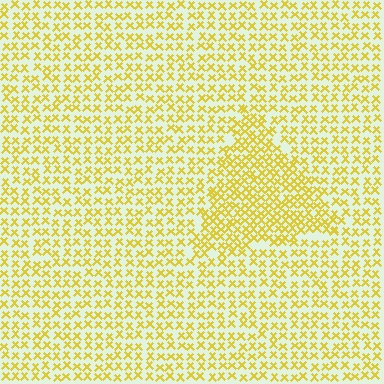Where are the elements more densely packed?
The elements are more densely packed inside the triangle boundary.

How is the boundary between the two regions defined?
The boundary is defined by a change in element density (approximately 1.6x ratio). All elements are the same color, size, and shape.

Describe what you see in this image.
The image contains small yellow elements arranged at two different densities. A triangle-shaped region is visible where the elements are more densely packed than the surrounding area.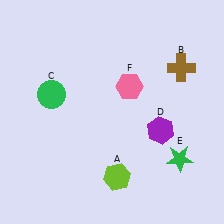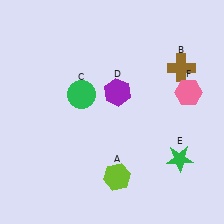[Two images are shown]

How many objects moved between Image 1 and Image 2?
3 objects moved between the two images.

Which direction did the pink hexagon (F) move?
The pink hexagon (F) moved right.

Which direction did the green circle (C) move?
The green circle (C) moved right.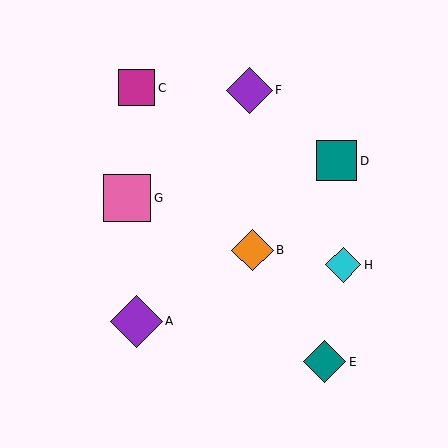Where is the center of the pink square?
The center of the pink square is at (127, 198).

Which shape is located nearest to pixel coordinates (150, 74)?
The magenta square (labeled C) at (137, 88) is nearest to that location.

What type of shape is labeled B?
Shape B is an orange diamond.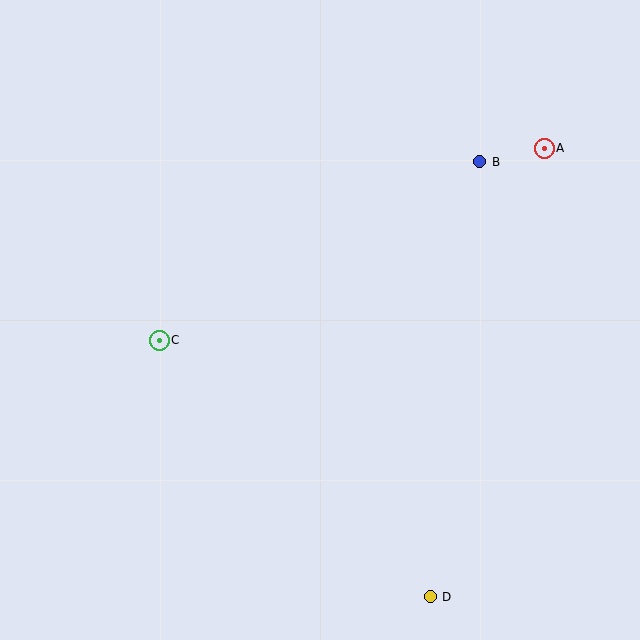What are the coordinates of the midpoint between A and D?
The midpoint between A and D is at (487, 372).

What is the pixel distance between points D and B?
The distance between D and B is 438 pixels.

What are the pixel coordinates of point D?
Point D is at (430, 597).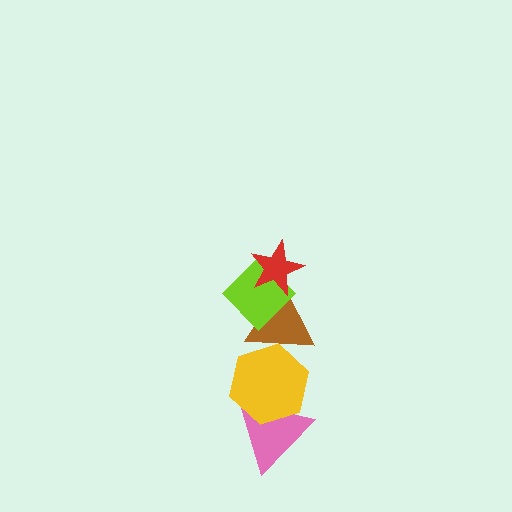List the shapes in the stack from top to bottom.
From top to bottom: the red star, the lime diamond, the brown triangle, the yellow hexagon, the pink triangle.